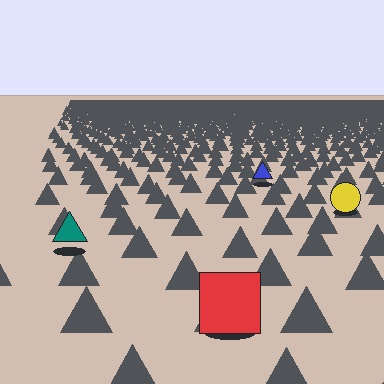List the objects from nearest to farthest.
From nearest to farthest: the red square, the teal triangle, the yellow circle, the blue triangle.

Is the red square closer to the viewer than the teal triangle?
Yes. The red square is closer — you can tell from the texture gradient: the ground texture is coarser near it.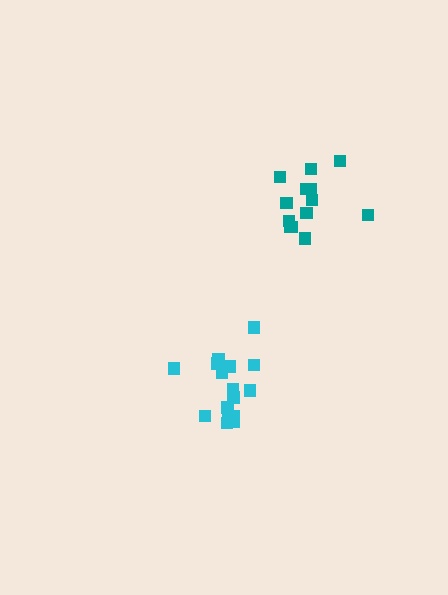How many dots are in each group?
Group 1: 13 dots, Group 2: 16 dots (29 total).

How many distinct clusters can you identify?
There are 2 distinct clusters.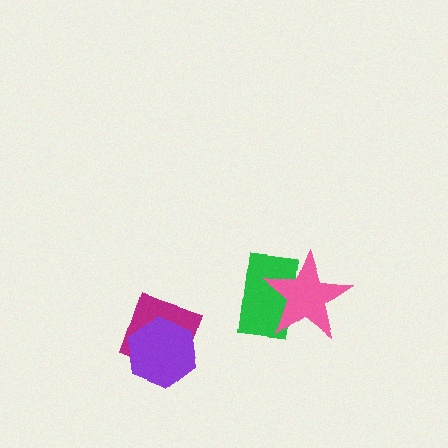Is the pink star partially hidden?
No, no other shape covers it.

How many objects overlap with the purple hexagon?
1 object overlaps with the purple hexagon.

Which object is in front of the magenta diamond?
The purple hexagon is in front of the magenta diamond.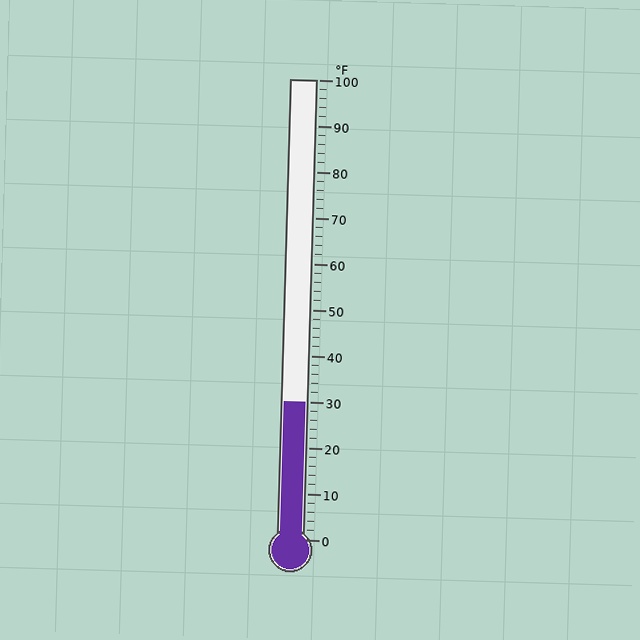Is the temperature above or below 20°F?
The temperature is above 20°F.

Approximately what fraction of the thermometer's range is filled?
The thermometer is filled to approximately 30% of its range.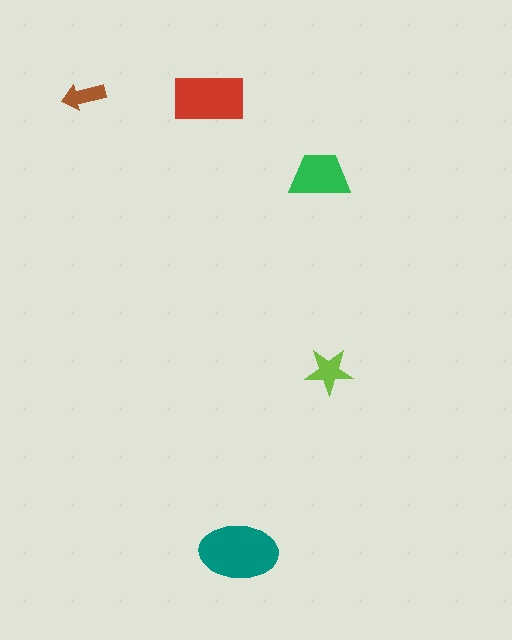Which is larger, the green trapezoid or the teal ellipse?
The teal ellipse.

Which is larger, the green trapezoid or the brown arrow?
The green trapezoid.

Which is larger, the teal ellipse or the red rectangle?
The teal ellipse.